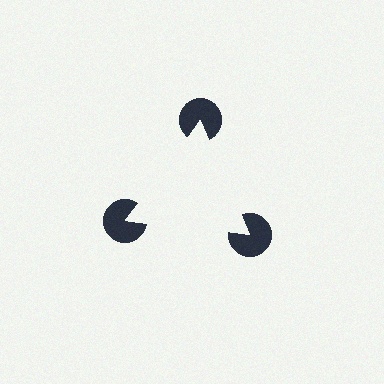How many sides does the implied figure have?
3 sides.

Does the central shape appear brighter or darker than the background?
It typically appears slightly brighter than the background, even though no actual brightness change is drawn.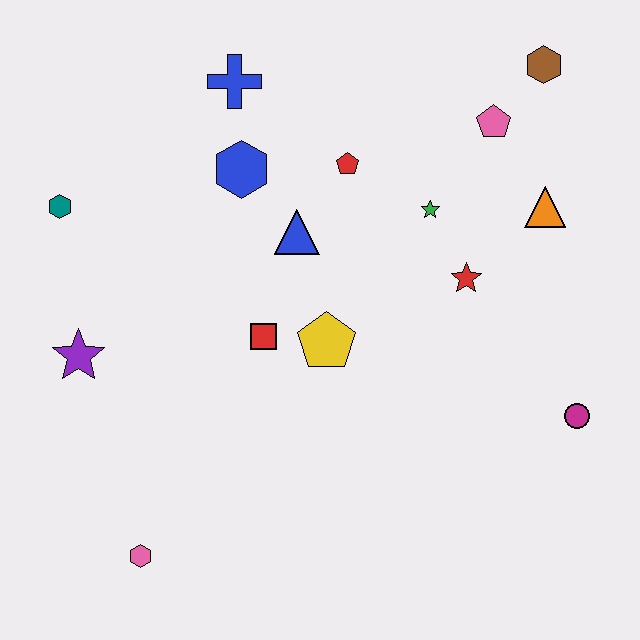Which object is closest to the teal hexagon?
The purple star is closest to the teal hexagon.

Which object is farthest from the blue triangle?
The pink hexagon is farthest from the blue triangle.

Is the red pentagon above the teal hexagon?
Yes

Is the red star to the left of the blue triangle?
No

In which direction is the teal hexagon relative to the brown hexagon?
The teal hexagon is to the left of the brown hexagon.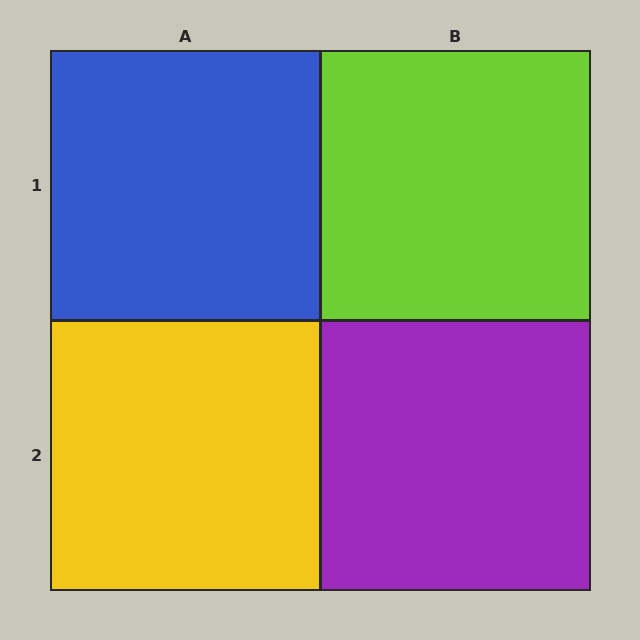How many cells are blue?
1 cell is blue.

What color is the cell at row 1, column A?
Blue.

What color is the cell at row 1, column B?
Lime.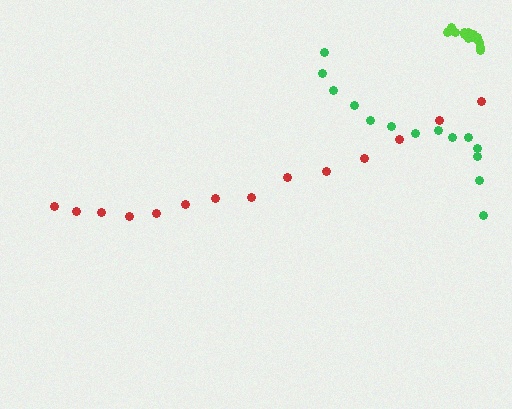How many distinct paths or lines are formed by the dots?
There are 3 distinct paths.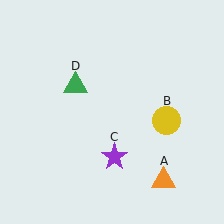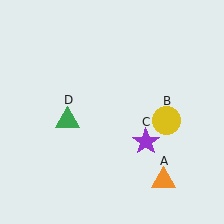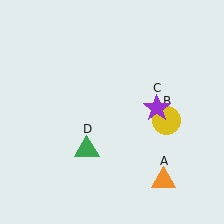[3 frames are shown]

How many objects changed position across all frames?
2 objects changed position: purple star (object C), green triangle (object D).